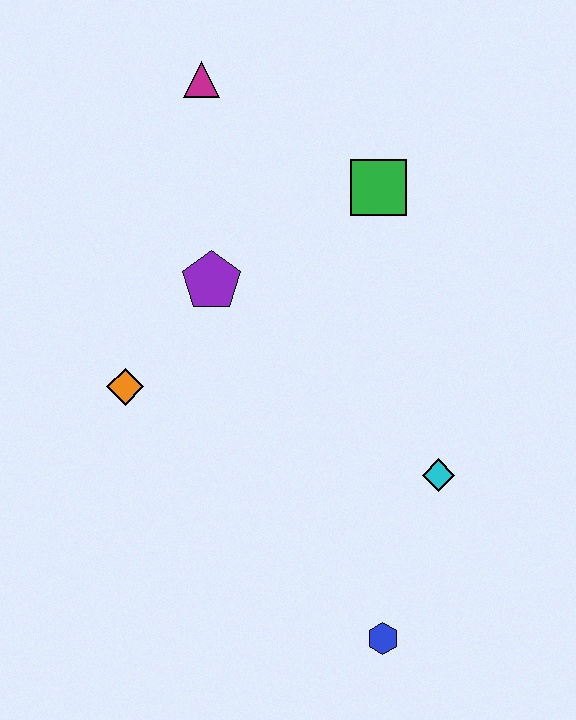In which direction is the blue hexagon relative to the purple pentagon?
The blue hexagon is below the purple pentagon.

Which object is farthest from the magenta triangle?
The blue hexagon is farthest from the magenta triangle.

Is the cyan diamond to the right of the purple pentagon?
Yes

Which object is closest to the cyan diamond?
The blue hexagon is closest to the cyan diamond.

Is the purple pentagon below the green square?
Yes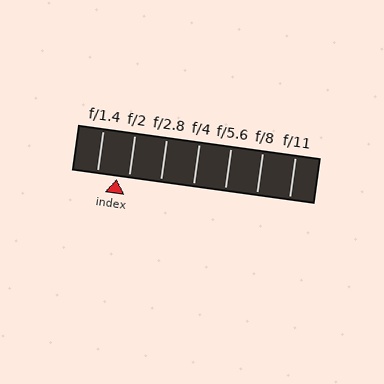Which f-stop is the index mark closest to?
The index mark is closest to f/2.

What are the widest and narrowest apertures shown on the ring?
The widest aperture shown is f/1.4 and the narrowest is f/11.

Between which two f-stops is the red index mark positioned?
The index mark is between f/1.4 and f/2.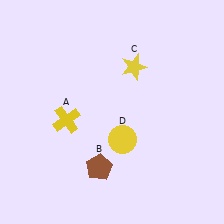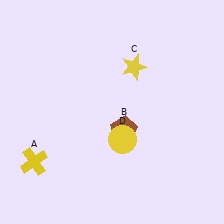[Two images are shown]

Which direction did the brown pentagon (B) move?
The brown pentagon (B) moved up.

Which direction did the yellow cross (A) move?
The yellow cross (A) moved down.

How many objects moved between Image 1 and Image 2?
2 objects moved between the two images.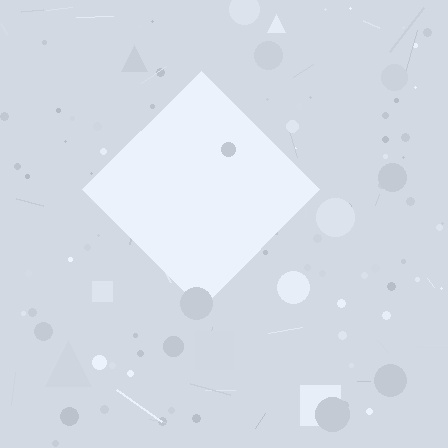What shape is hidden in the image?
A diamond is hidden in the image.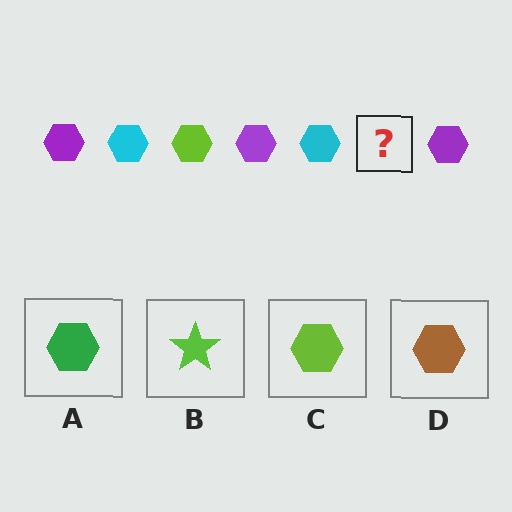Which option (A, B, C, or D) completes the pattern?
C.